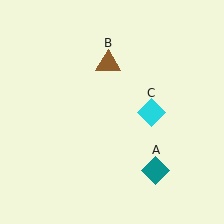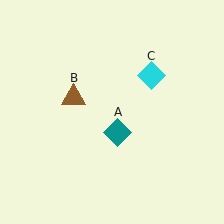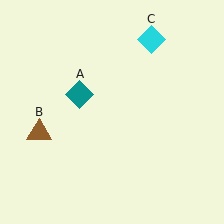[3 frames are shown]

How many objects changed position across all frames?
3 objects changed position: teal diamond (object A), brown triangle (object B), cyan diamond (object C).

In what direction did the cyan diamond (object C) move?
The cyan diamond (object C) moved up.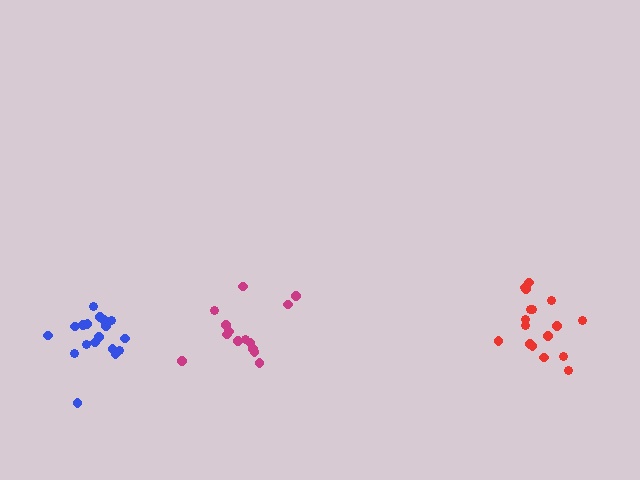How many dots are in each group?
Group 1: 18 dots, Group 2: 17 dots, Group 3: 14 dots (49 total).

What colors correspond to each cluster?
The clusters are colored: blue, red, magenta.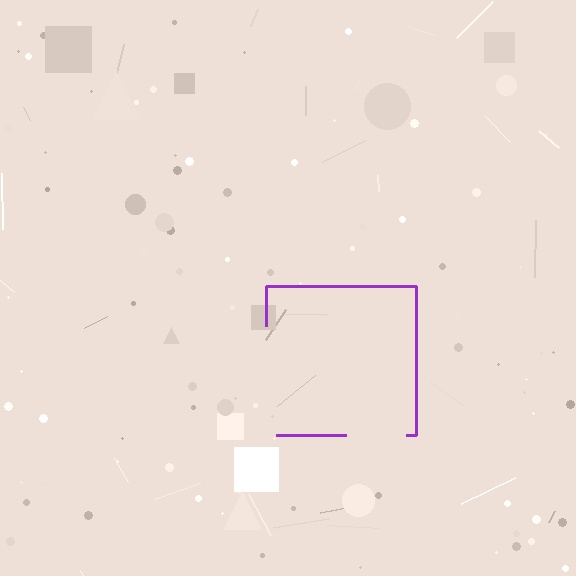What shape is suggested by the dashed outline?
The dashed outline suggests a square.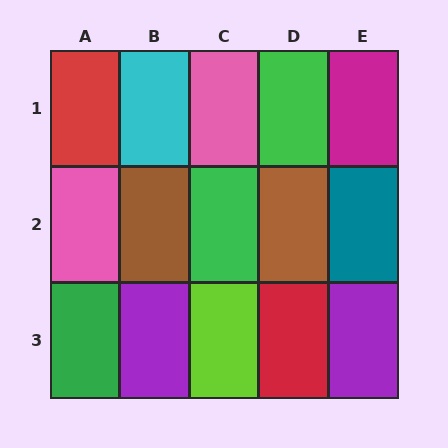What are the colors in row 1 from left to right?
Red, cyan, pink, green, magenta.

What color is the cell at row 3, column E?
Purple.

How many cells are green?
3 cells are green.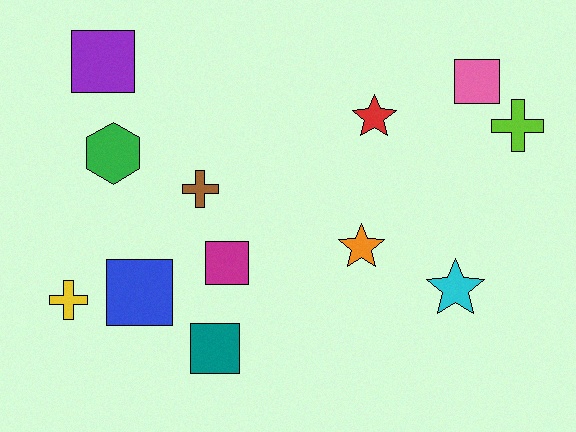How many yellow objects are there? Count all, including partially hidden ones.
There is 1 yellow object.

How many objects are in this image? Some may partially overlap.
There are 12 objects.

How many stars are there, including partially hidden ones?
There are 3 stars.